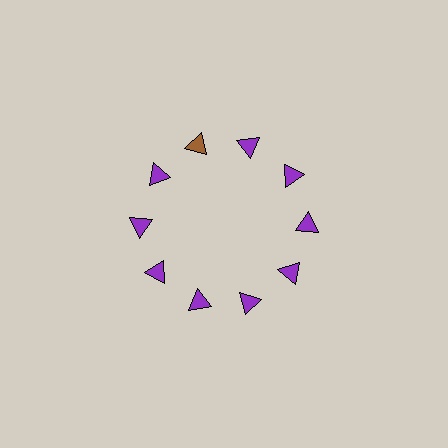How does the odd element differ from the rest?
It has a different color: brown instead of purple.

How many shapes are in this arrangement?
There are 10 shapes arranged in a ring pattern.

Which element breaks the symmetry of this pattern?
The brown triangle at roughly the 11 o'clock position breaks the symmetry. All other shapes are purple triangles.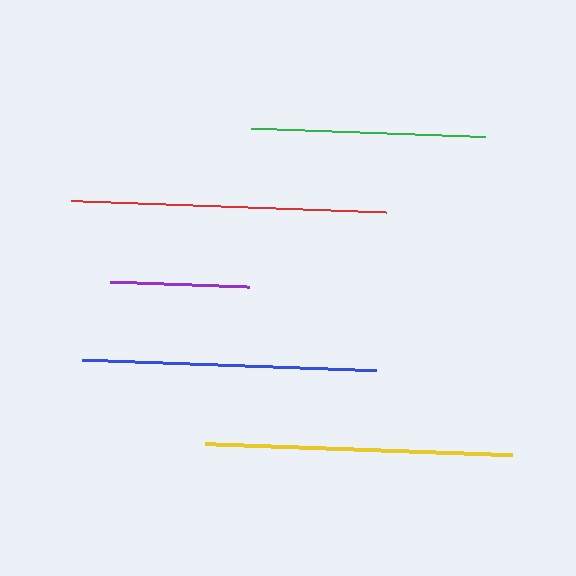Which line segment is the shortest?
The purple line is the shortest at approximately 139 pixels.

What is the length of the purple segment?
The purple segment is approximately 139 pixels long.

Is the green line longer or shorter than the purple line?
The green line is longer than the purple line.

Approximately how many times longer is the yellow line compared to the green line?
The yellow line is approximately 1.3 times the length of the green line.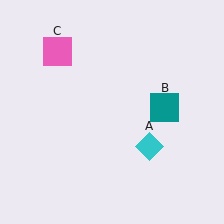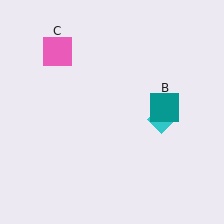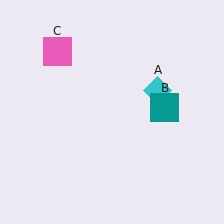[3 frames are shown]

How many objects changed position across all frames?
1 object changed position: cyan diamond (object A).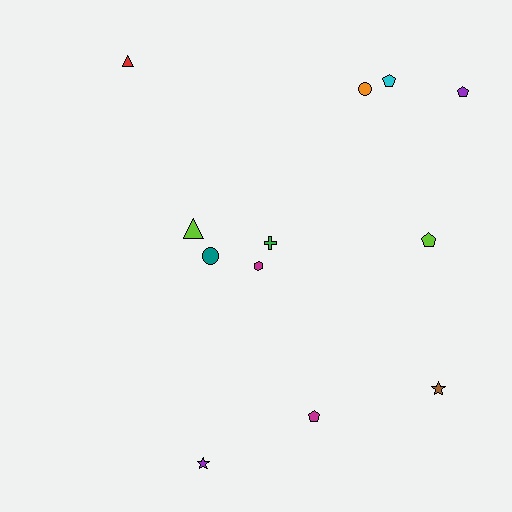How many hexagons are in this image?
There is 1 hexagon.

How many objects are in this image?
There are 12 objects.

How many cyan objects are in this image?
There is 1 cyan object.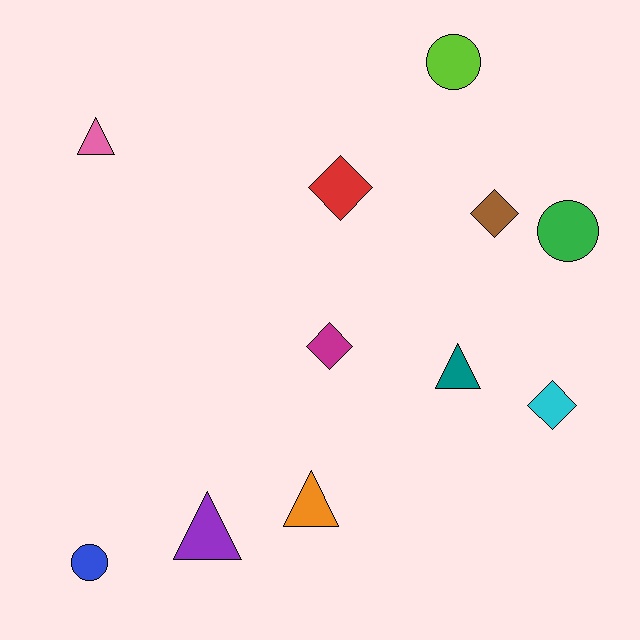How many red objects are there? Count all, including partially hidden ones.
There is 1 red object.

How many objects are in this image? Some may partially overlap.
There are 11 objects.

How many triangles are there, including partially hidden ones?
There are 4 triangles.